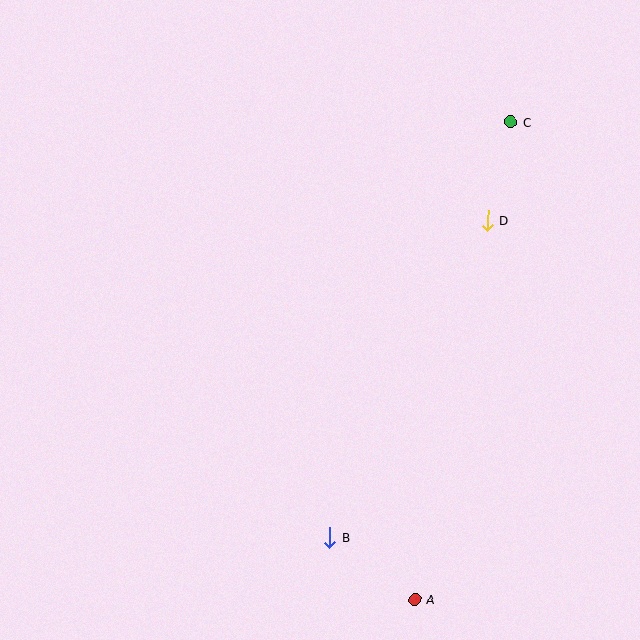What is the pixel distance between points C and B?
The distance between C and B is 453 pixels.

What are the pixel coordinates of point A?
Point A is at (415, 599).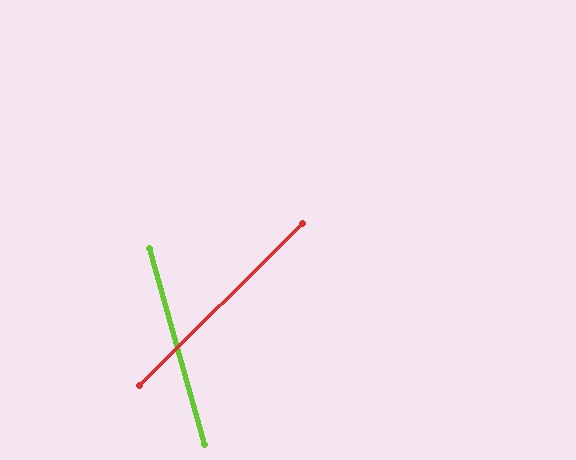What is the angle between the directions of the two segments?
Approximately 61 degrees.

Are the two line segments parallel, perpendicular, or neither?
Neither parallel nor perpendicular — they differ by about 61°.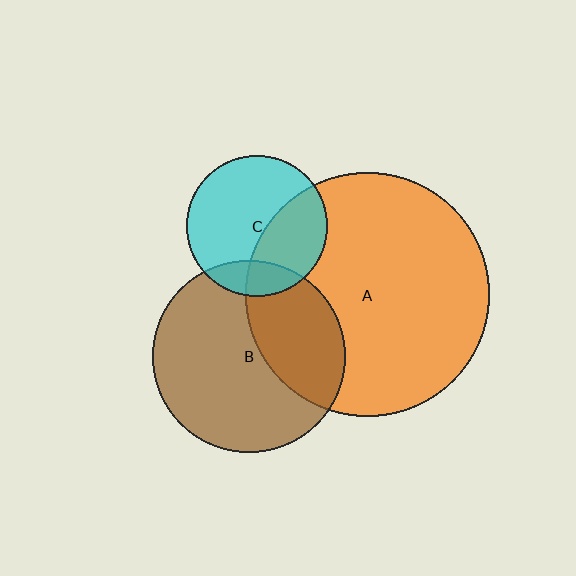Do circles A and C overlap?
Yes.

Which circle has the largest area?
Circle A (orange).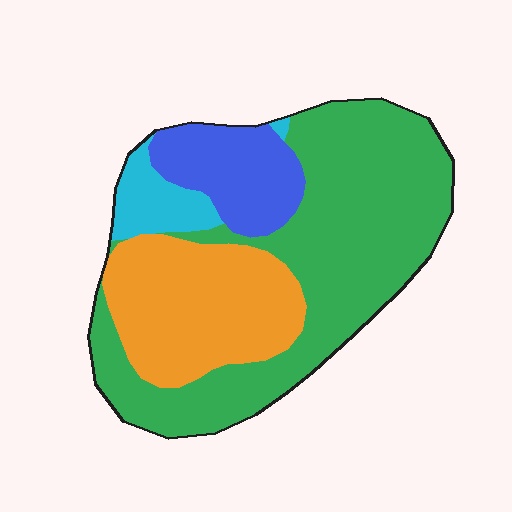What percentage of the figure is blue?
Blue covers about 15% of the figure.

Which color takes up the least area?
Cyan, at roughly 5%.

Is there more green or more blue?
Green.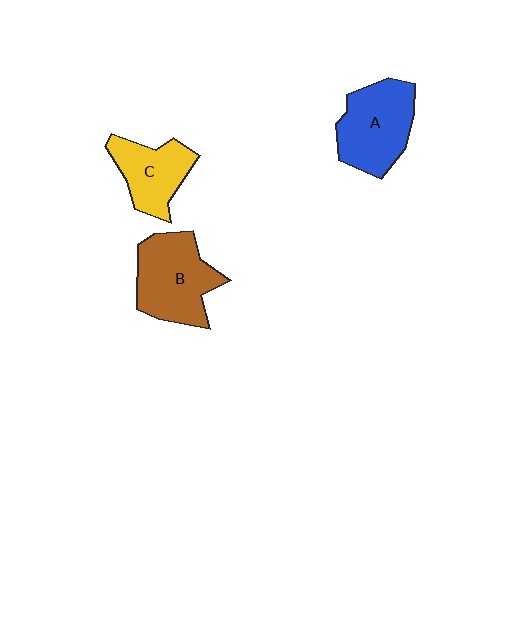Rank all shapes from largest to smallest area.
From largest to smallest: B (brown), A (blue), C (yellow).